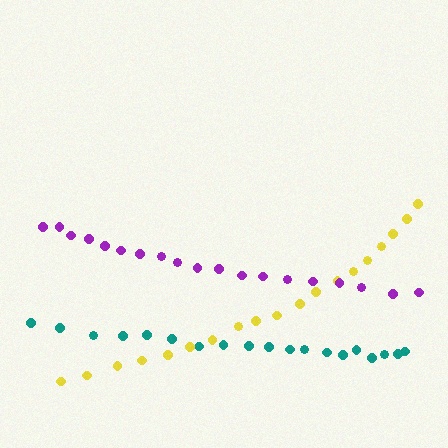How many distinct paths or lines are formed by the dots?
There are 3 distinct paths.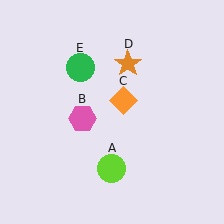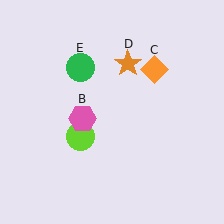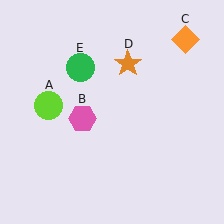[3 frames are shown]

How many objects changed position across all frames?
2 objects changed position: lime circle (object A), orange diamond (object C).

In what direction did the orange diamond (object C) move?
The orange diamond (object C) moved up and to the right.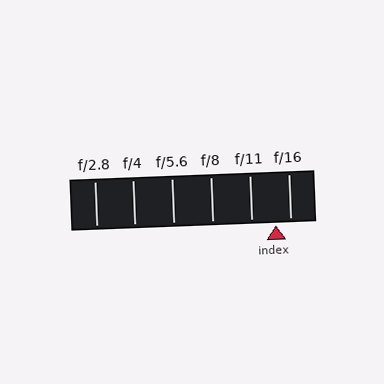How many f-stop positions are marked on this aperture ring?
There are 6 f-stop positions marked.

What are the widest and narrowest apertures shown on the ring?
The widest aperture shown is f/2.8 and the narrowest is f/16.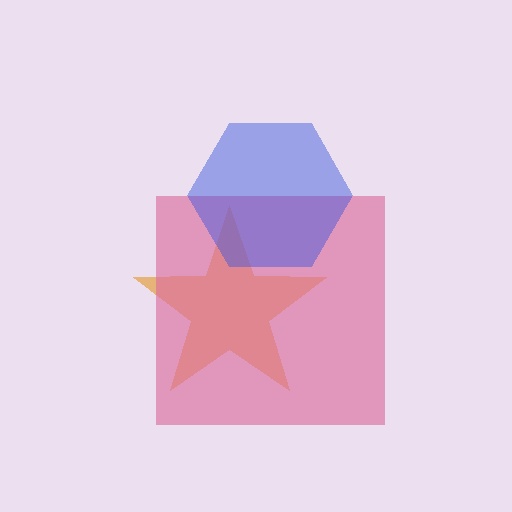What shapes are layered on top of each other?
The layered shapes are: an orange star, a pink square, a blue hexagon.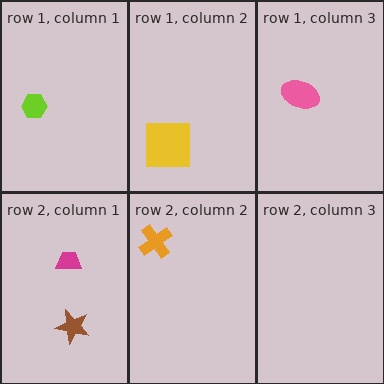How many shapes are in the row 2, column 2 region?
1.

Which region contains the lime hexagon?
The row 1, column 1 region.